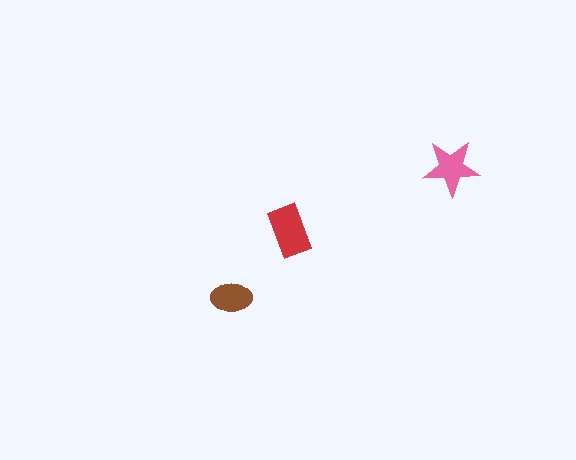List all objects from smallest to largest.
The brown ellipse, the pink star, the red rectangle.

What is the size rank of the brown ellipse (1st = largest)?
3rd.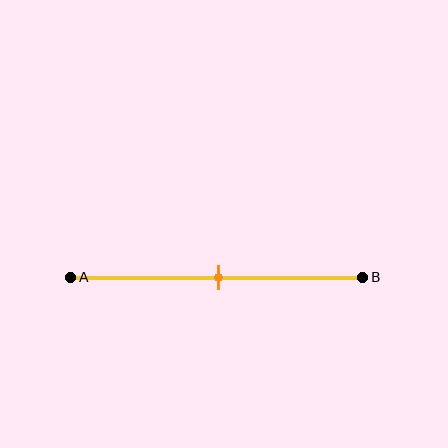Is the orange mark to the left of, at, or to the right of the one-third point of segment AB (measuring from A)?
The orange mark is to the right of the one-third point of segment AB.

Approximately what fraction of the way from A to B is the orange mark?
The orange mark is approximately 50% of the way from A to B.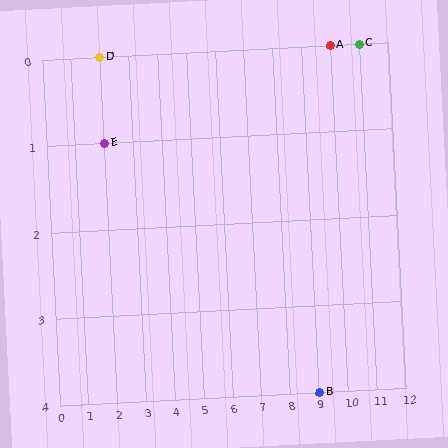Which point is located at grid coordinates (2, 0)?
Point D is at (2, 0).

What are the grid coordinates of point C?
Point C is at grid coordinates (11, 0).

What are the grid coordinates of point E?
Point E is at grid coordinates (2, 1).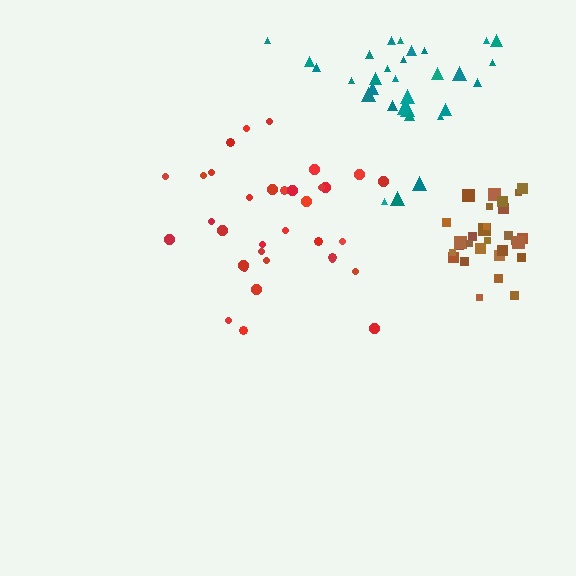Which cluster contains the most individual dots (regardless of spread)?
Red (34).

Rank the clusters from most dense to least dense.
brown, teal, red.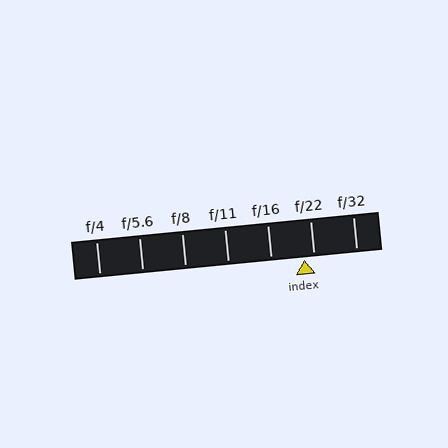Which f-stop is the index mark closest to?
The index mark is closest to f/22.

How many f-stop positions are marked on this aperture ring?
There are 7 f-stop positions marked.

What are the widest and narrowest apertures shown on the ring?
The widest aperture shown is f/4 and the narrowest is f/32.